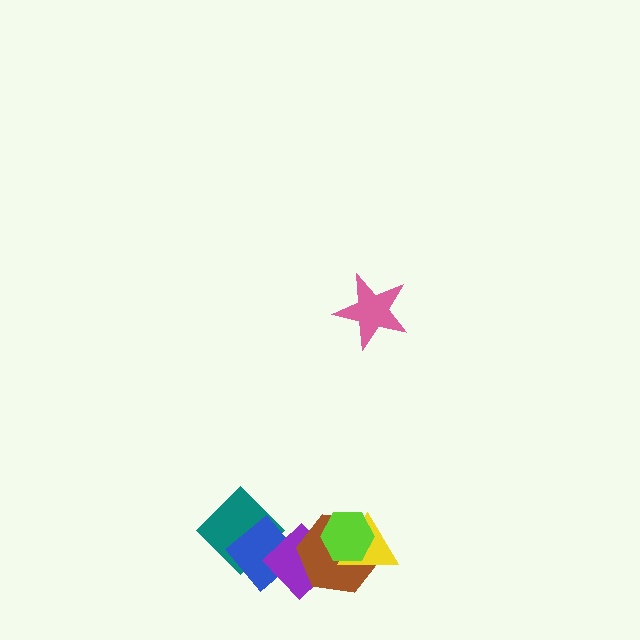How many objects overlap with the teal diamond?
2 objects overlap with the teal diamond.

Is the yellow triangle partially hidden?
Yes, it is partially covered by another shape.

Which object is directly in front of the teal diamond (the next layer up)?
The blue diamond is directly in front of the teal diamond.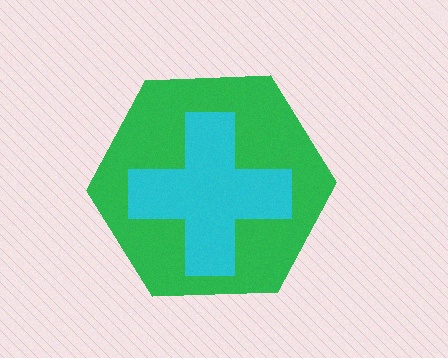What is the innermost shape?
The cyan cross.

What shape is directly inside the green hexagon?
The cyan cross.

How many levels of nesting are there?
2.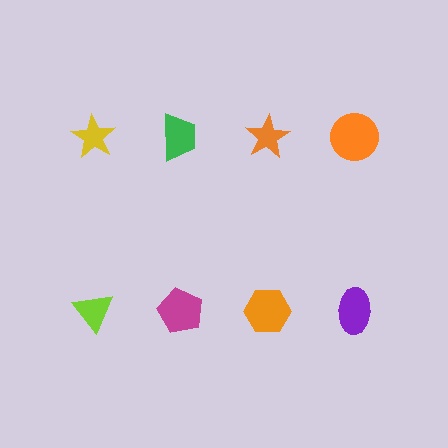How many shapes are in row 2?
4 shapes.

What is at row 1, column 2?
A green trapezoid.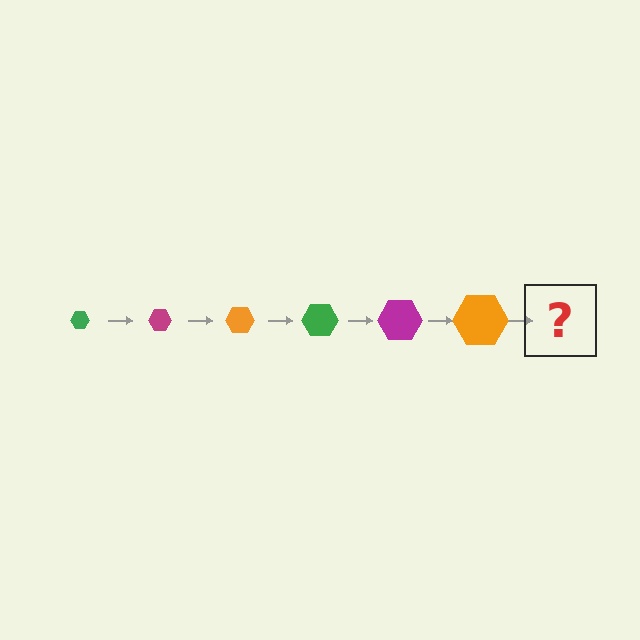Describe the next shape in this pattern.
It should be a green hexagon, larger than the previous one.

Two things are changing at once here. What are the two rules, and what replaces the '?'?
The two rules are that the hexagon grows larger each step and the color cycles through green, magenta, and orange. The '?' should be a green hexagon, larger than the previous one.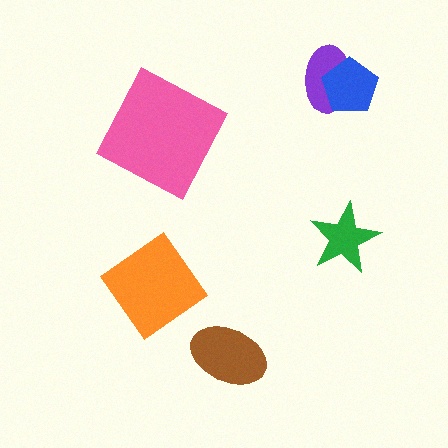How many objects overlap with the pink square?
0 objects overlap with the pink square.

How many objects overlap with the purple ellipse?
1 object overlaps with the purple ellipse.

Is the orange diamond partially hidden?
No, no other shape covers it.